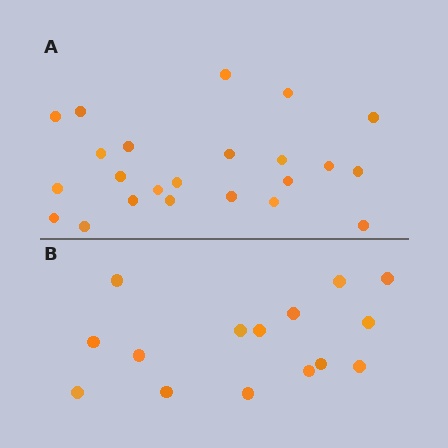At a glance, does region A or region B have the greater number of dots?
Region A (the top region) has more dots.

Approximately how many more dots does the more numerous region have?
Region A has roughly 8 or so more dots than region B.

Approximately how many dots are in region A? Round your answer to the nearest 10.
About 20 dots. (The exact count is 23, which rounds to 20.)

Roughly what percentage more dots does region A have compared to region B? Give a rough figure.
About 55% more.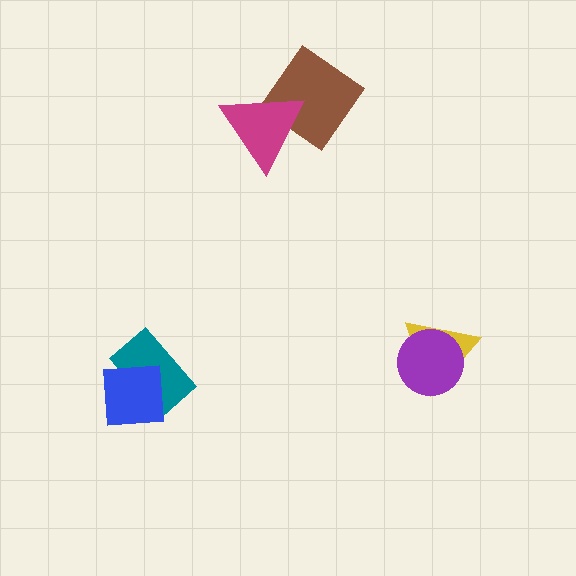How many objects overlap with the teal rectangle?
1 object overlaps with the teal rectangle.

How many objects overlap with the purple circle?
1 object overlaps with the purple circle.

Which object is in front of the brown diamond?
The magenta triangle is in front of the brown diamond.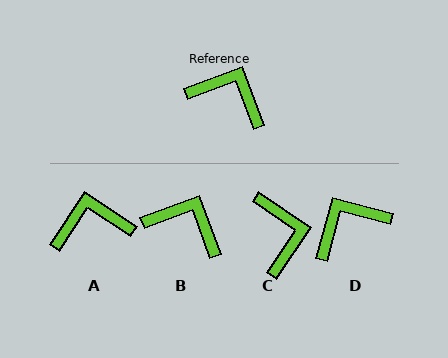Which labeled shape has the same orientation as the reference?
B.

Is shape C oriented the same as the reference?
No, it is off by about 54 degrees.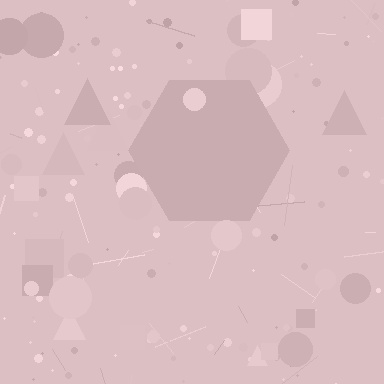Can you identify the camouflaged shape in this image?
The camouflaged shape is a hexagon.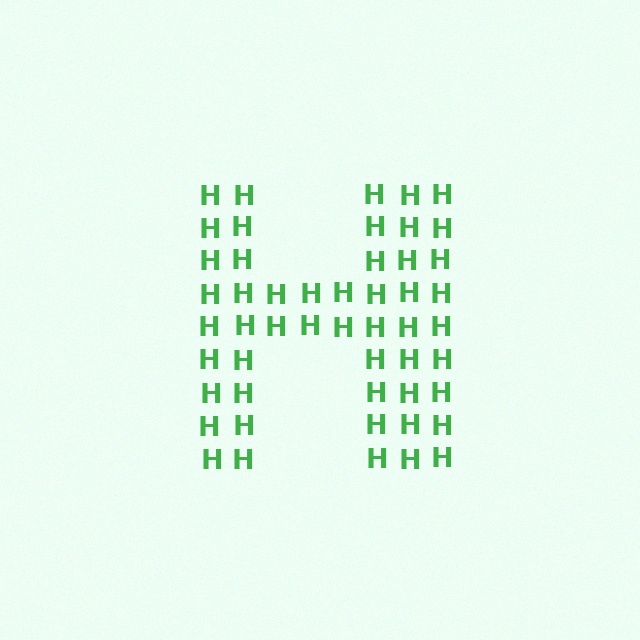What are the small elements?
The small elements are letter H's.